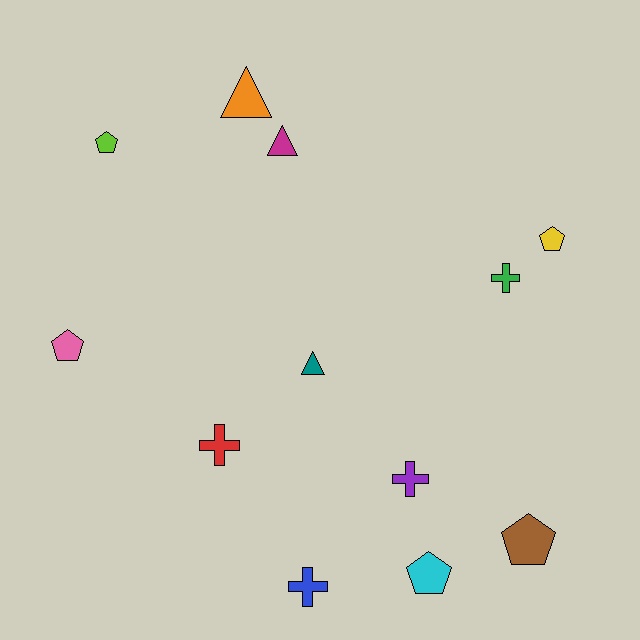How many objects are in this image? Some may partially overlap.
There are 12 objects.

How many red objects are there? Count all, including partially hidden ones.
There is 1 red object.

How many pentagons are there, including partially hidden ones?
There are 5 pentagons.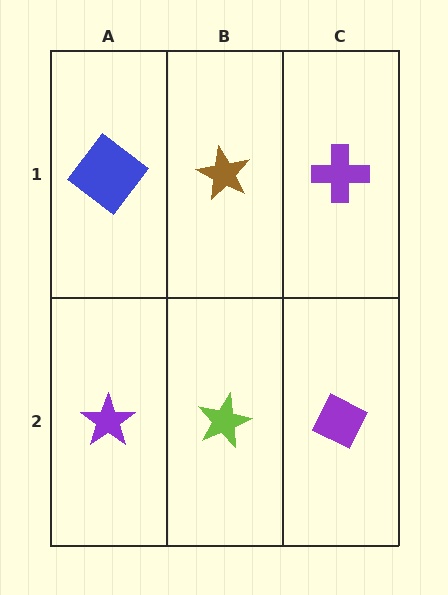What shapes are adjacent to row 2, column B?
A brown star (row 1, column B), a purple star (row 2, column A), a purple diamond (row 2, column C).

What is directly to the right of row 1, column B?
A purple cross.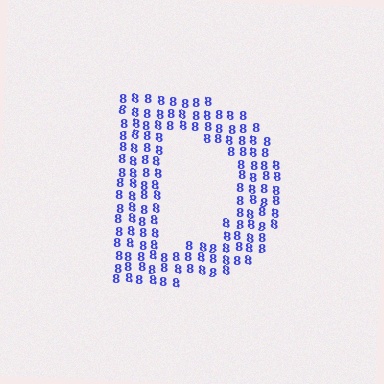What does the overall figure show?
The overall figure shows the letter D.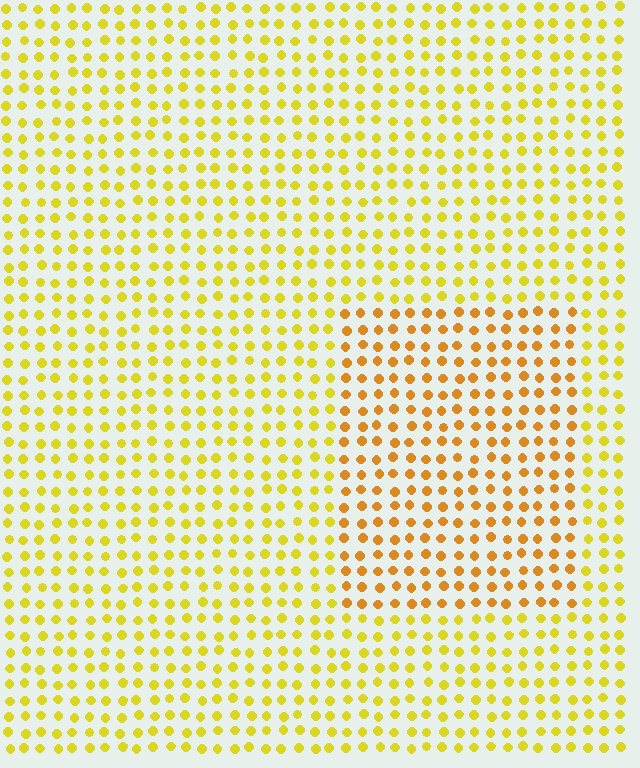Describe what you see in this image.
The image is filled with small yellow elements in a uniform arrangement. A rectangle-shaped region is visible where the elements are tinted to a slightly different hue, forming a subtle color boundary.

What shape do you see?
I see a rectangle.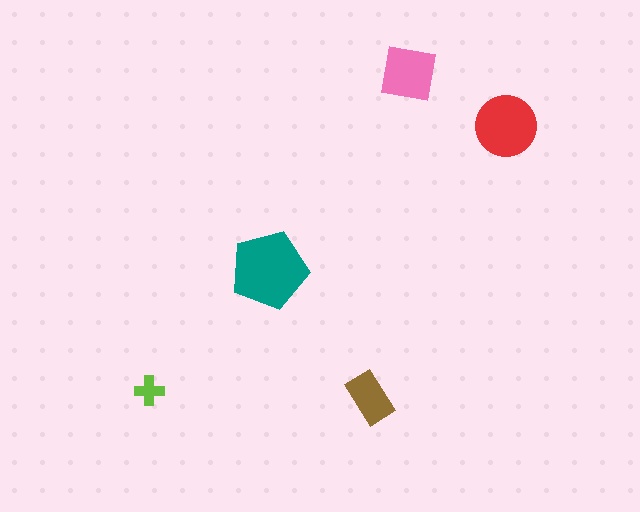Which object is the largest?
The teal pentagon.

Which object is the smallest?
The lime cross.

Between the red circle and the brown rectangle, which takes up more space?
The red circle.